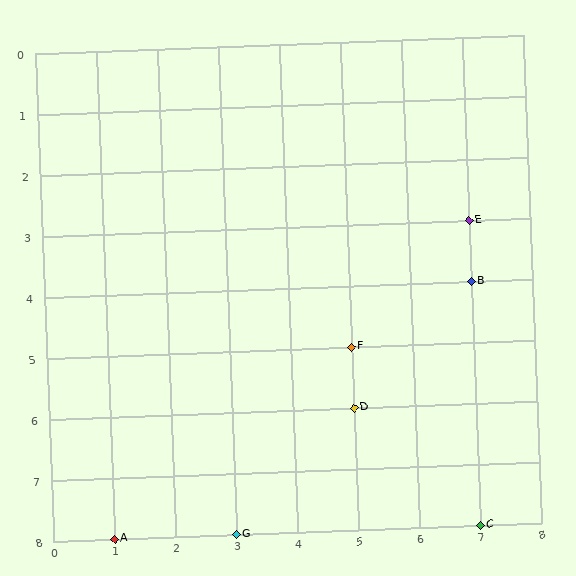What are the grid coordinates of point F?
Point F is at grid coordinates (5, 5).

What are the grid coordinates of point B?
Point B is at grid coordinates (7, 4).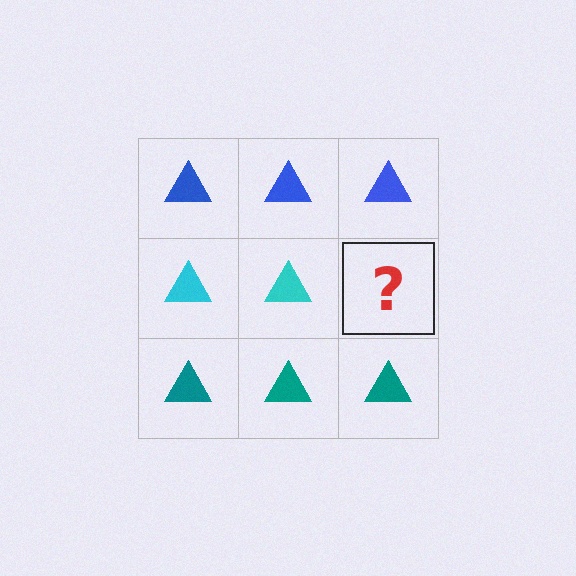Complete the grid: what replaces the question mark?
The question mark should be replaced with a cyan triangle.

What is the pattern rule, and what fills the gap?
The rule is that each row has a consistent color. The gap should be filled with a cyan triangle.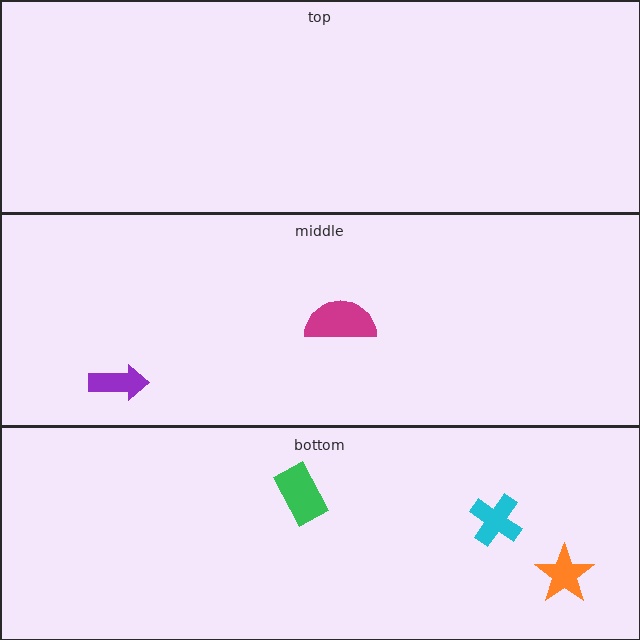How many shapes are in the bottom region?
3.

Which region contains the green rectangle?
The bottom region.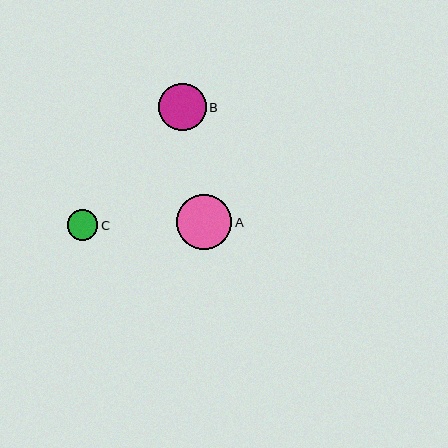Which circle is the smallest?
Circle C is the smallest with a size of approximately 30 pixels.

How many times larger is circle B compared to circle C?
Circle B is approximately 1.6 times the size of circle C.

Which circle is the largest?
Circle A is the largest with a size of approximately 55 pixels.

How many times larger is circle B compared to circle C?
Circle B is approximately 1.6 times the size of circle C.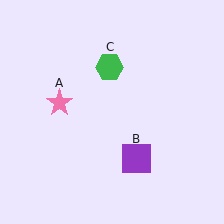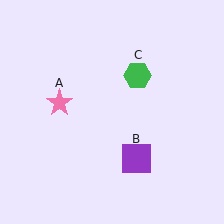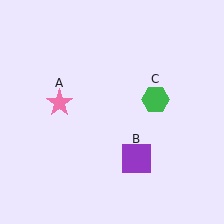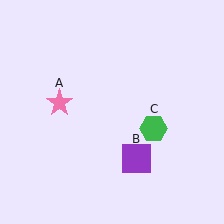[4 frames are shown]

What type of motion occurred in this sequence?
The green hexagon (object C) rotated clockwise around the center of the scene.